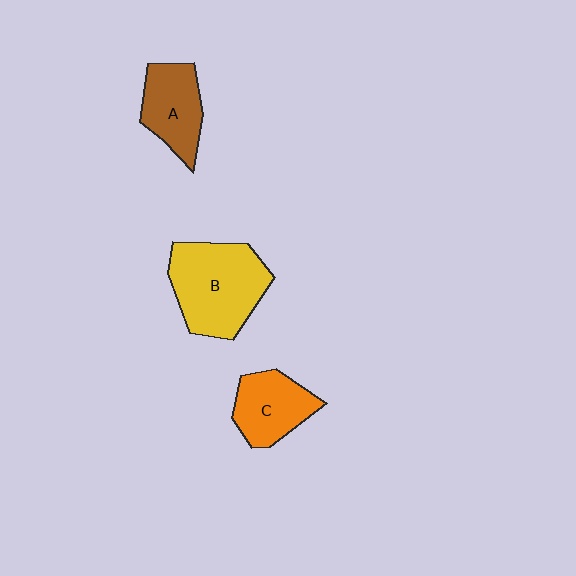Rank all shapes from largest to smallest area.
From largest to smallest: B (yellow), A (brown), C (orange).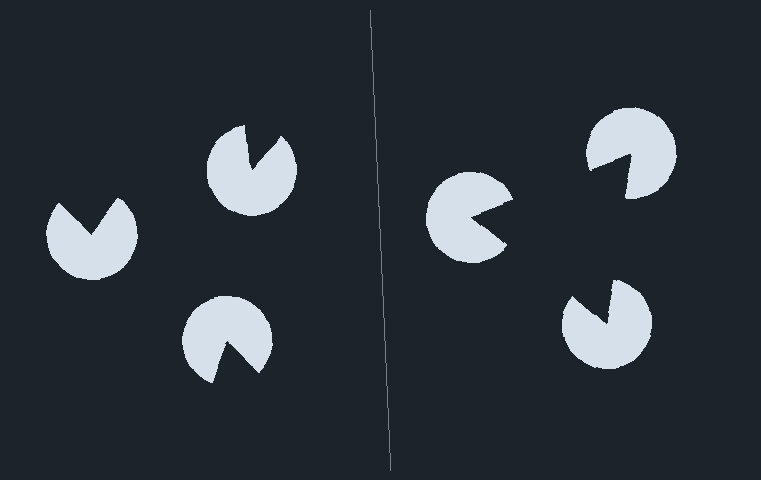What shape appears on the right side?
An illusory triangle.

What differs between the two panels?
The pac-man discs are positioned identically on both sides; only the wedge orientations differ. On the right they align to a triangle; on the left they are misaligned.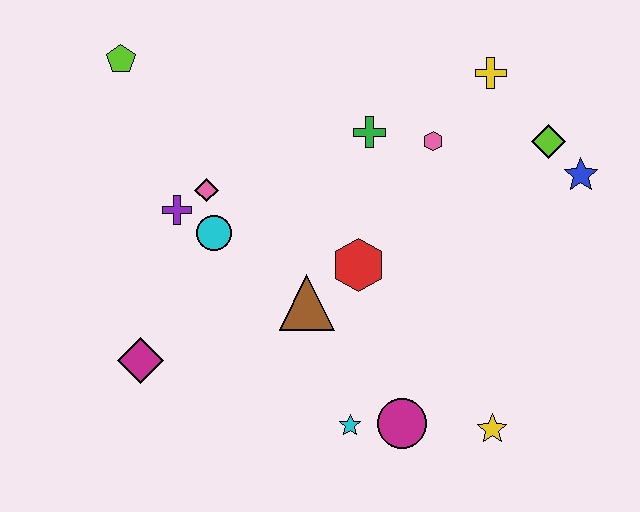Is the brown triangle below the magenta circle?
No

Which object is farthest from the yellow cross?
The magenta diamond is farthest from the yellow cross.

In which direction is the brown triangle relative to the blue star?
The brown triangle is to the left of the blue star.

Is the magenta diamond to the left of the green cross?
Yes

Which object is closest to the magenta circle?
The cyan star is closest to the magenta circle.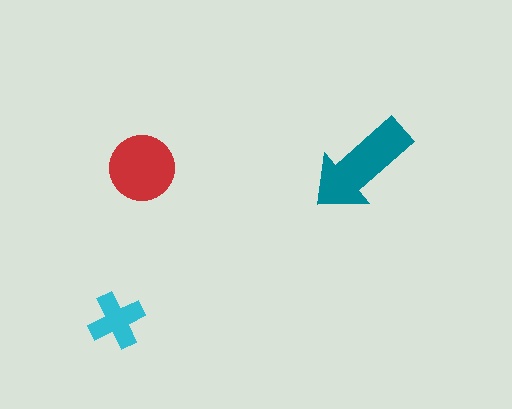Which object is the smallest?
The cyan cross.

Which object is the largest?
The teal arrow.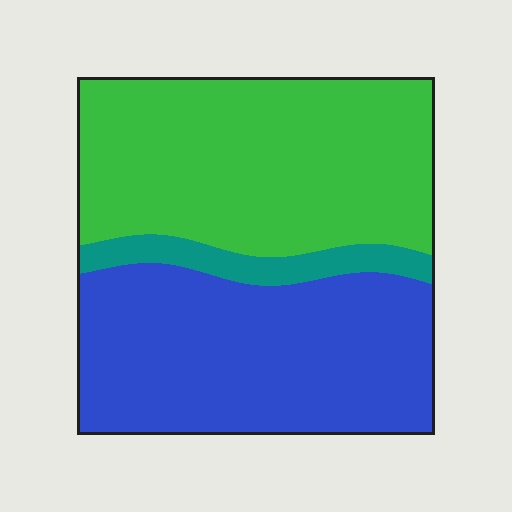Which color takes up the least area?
Teal, at roughly 10%.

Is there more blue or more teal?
Blue.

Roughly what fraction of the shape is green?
Green takes up between a third and a half of the shape.